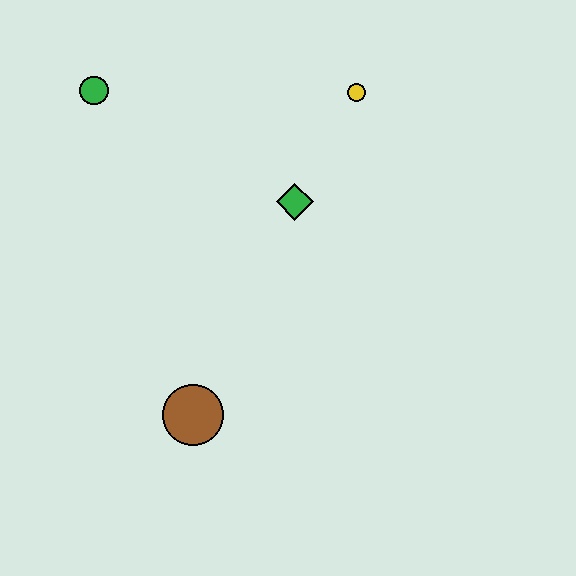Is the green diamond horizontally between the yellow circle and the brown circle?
Yes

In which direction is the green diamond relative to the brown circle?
The green diamond is above the brown circle.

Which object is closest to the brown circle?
The green diamond is closest to the brown circle.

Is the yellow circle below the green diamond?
No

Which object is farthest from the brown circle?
The yellow circle is farthest from the brown circle.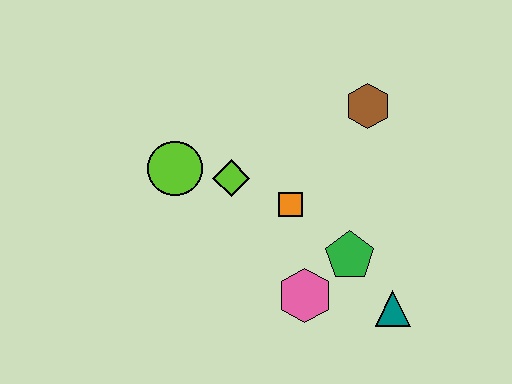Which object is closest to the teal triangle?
The green pentagon is closest to the teal triangle.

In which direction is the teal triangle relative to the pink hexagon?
The teal triangle is to the right of the pink hexagon.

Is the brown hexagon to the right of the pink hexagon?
Yes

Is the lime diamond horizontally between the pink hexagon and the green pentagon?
No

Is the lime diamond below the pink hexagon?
No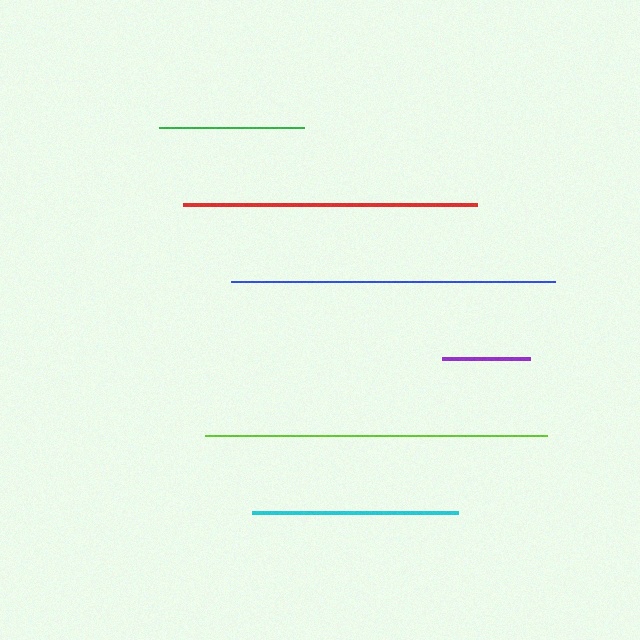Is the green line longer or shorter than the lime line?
The lime line is longer than the green line.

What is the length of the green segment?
The green segment is approximately 145 pixels long.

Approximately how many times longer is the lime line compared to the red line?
The lime line is approximately 1.2 times the length of the red line.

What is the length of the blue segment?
The blue segment is approximately 324 pixels long.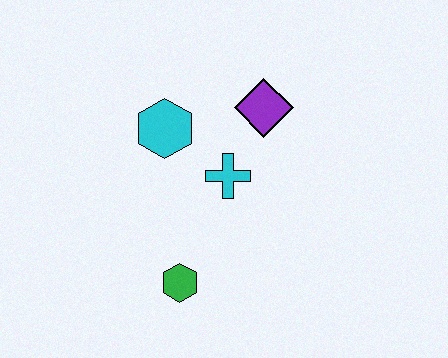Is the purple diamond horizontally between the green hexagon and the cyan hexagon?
No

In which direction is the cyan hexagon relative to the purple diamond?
The cyan hexagon is to the left of the purple diamond.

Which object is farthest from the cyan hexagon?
The green hexagon is farthest from the cyan hexagon.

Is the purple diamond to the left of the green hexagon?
No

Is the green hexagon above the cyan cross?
No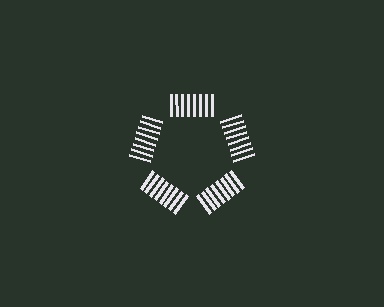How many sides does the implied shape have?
5 sides — the line-ends trace a pentagon.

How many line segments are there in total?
40 — 8 along each of the 5 edges.